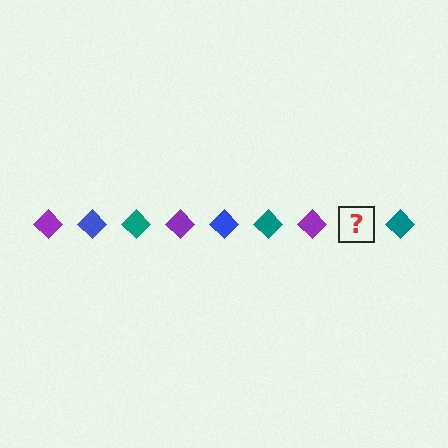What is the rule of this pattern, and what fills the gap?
The rule is that the pattern cycles through purple, blue, teal diamonds. The gap should be filled with a blue diamond.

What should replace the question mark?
The question mark should be replaced with a blue diamond.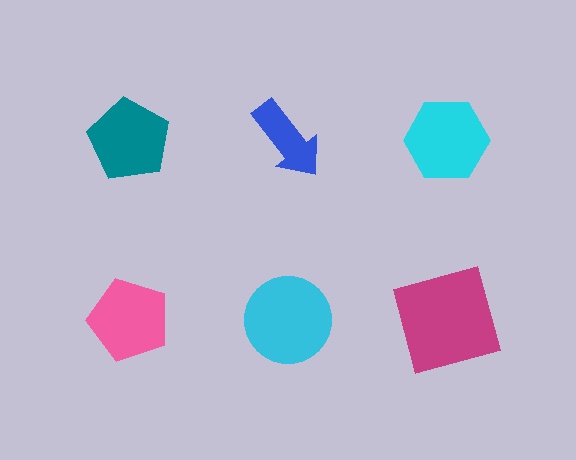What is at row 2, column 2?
A cyan circle.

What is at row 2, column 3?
A magenta square.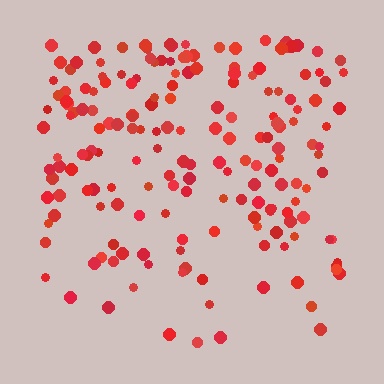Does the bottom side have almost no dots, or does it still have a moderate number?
Still a moderate number, just noticeably fewer than the top.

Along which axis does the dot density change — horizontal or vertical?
Vertical.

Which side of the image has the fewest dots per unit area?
The bottom.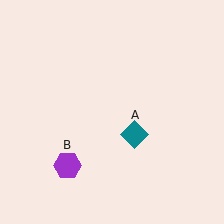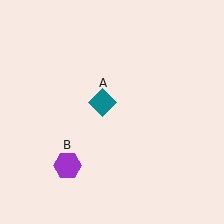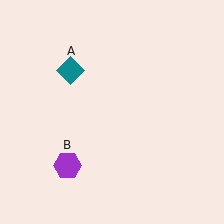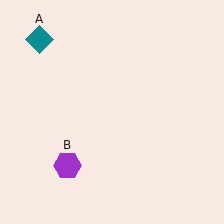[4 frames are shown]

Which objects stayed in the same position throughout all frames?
Purple hexagon (object B) remained stationary.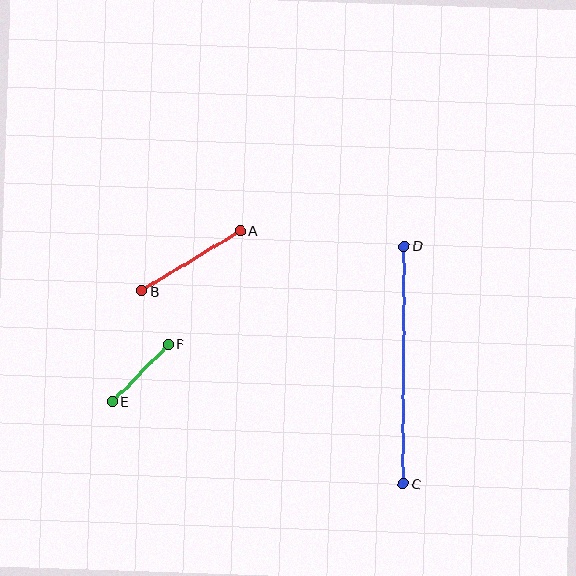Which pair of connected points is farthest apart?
Points C and D are farthest apart.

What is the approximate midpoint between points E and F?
The midpoint is at approximately (140, 373) pixels.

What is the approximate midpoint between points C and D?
The midpoint is at approximately (404, 365) pixels.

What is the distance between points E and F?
The distance is approximately 80 pixels.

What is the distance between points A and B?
The distance is approximately 116 pixels.